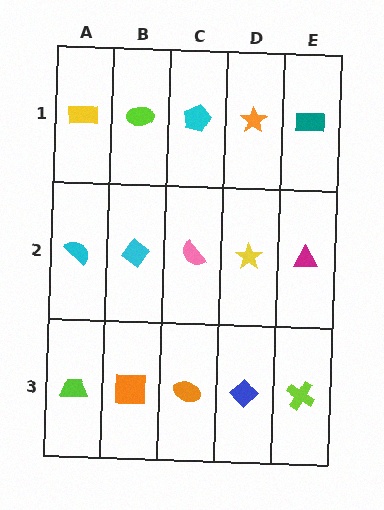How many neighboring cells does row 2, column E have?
3.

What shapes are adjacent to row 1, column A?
A cyan semicircle (row 2, column A), a lime ellipse (row 1, column B).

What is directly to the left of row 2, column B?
A cyan semicircle.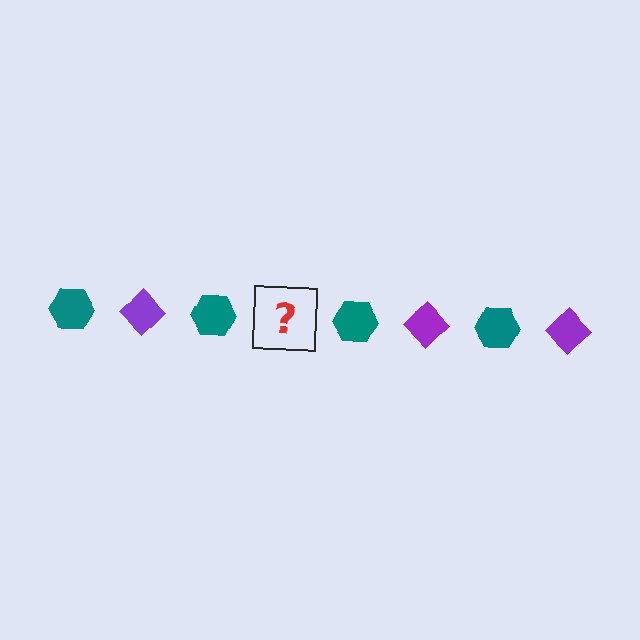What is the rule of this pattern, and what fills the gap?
The rule is that the pattern alternates between teal hexagon and purple diamond. The gap should be filled with a purple diamond.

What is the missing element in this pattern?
The missing element is a purple diamond.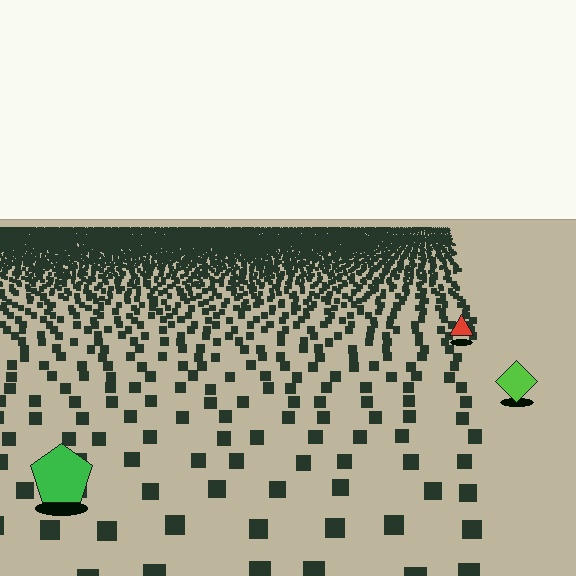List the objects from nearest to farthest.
From nearest to farthest: the green pentagon, the lime diamond, the red triangle.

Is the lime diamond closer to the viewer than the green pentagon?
No. The green pentagon is closer — you can tell from the texture gradient: the ground texture is coarser near it.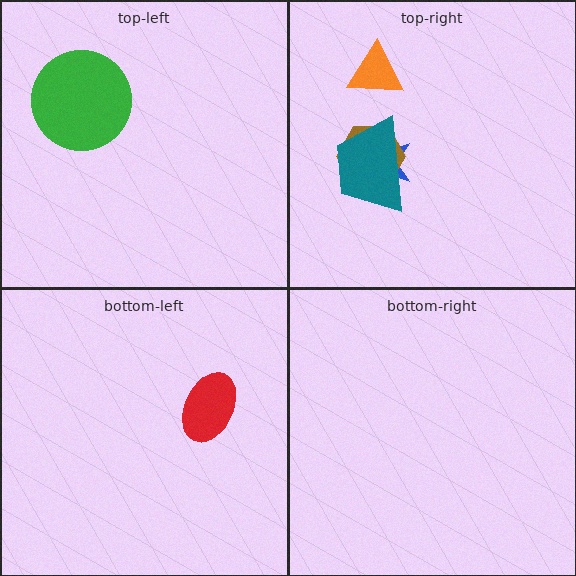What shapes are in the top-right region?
The orange triangle, the blue star, the brown hexagon, the teal trapezoid.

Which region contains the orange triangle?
The top-right region.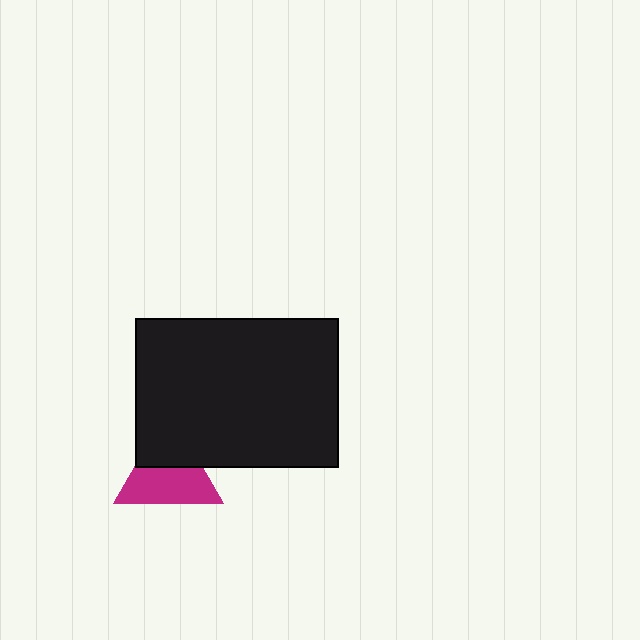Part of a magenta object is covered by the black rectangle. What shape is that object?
It is a triangle.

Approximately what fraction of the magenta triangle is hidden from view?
Roughly 39% of the magenta triangle is hidden behind the black rectangle.